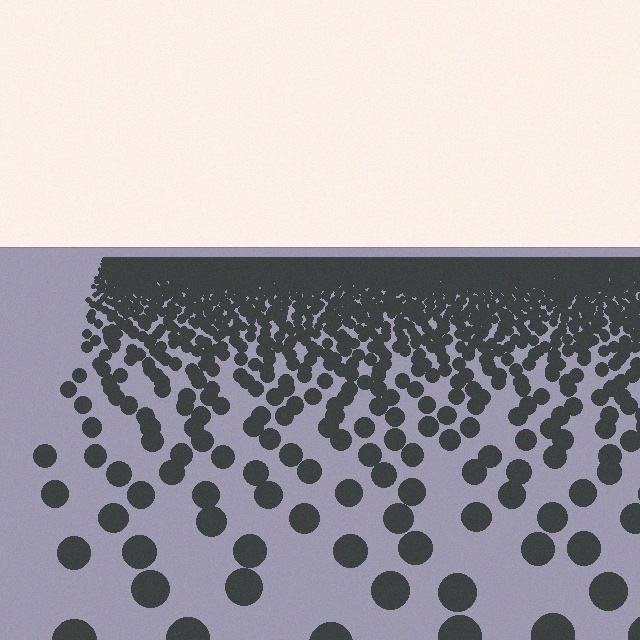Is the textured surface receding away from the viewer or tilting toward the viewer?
The surface is receding away from the viewer. Texture elements get smaller and denser toward the top.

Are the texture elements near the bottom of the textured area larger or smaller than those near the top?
Larger. Near the bottom, elements are closer to the viewer and appear at a bigger on-screen size.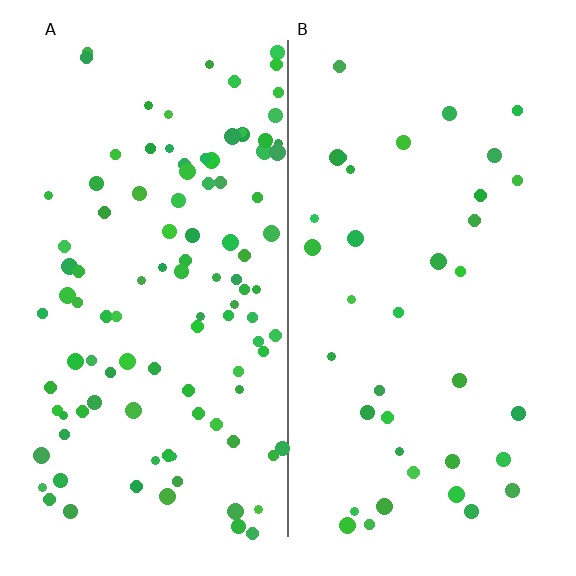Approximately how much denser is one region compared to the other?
Approximately 2.8× — region A over region B.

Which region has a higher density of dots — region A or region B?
A (the left).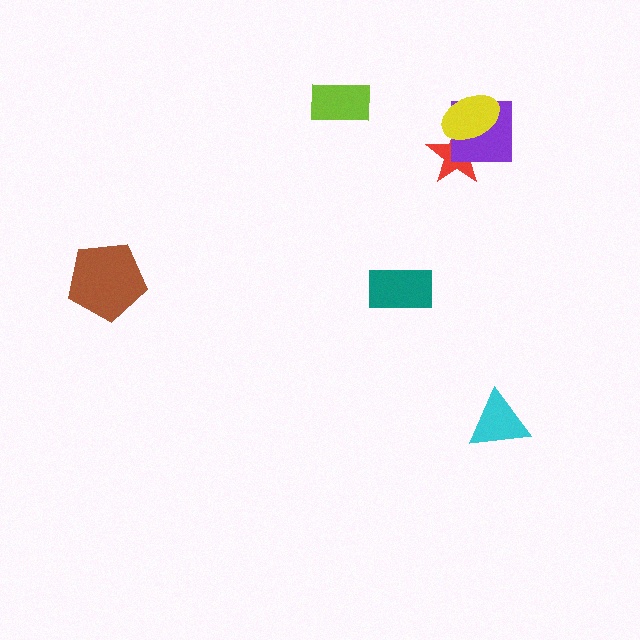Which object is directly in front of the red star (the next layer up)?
The purple square is directly in front of the red star.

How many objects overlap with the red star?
2 objects overlap with the red star.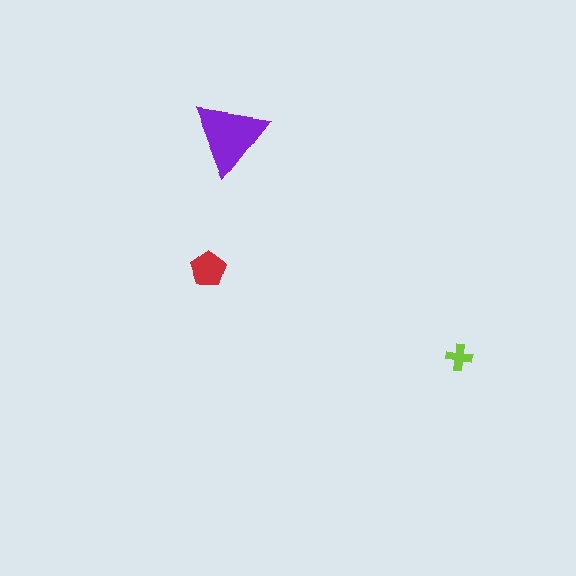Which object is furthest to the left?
The red pentagon is leftmost.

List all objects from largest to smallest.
The purple triangle, the red pentagon, the lime cross.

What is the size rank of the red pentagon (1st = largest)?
2nd.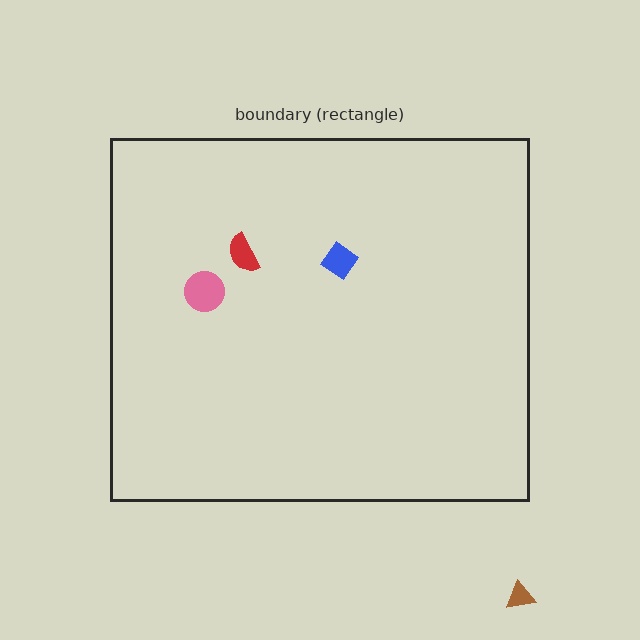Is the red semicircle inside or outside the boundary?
Inside.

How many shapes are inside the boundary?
3 inside, 1 outside.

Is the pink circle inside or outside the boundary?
Inside.